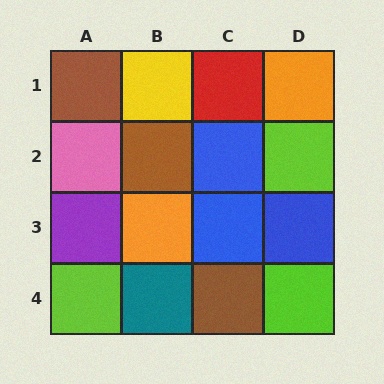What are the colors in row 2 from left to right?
Pink, brown, blue, lime.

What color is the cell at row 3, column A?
Purple.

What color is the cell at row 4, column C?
Brown.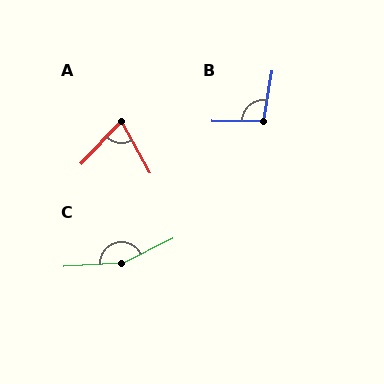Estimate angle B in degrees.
Approximately 99 degrees.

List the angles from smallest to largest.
A (73°), B (99°), C (157°).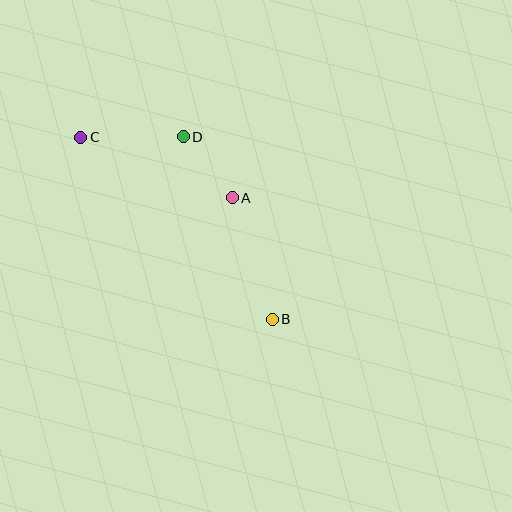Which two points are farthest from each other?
Points B and C are farthest from each other.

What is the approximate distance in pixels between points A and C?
The distance between A and C is approximately 163 pixels.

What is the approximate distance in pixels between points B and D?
The distance between B and D is approximately 203 pixels.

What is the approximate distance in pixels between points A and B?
The distance between A and B is approximately 128 pixels.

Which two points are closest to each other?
Points A and D are closest to each other.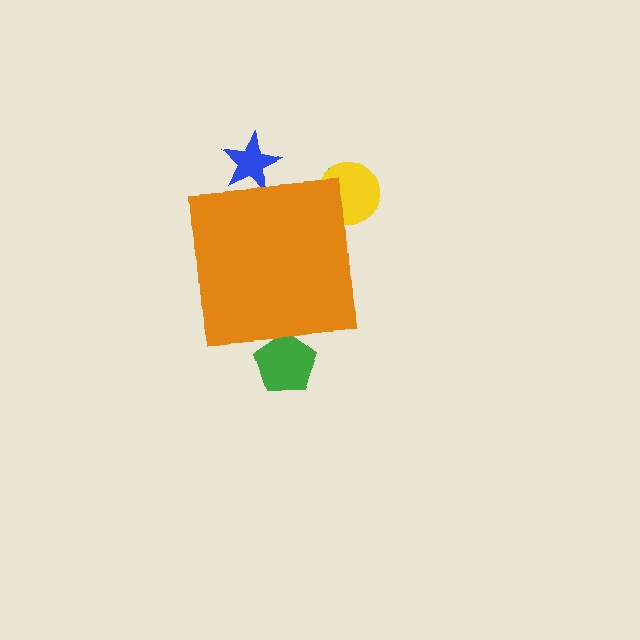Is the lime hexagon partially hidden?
Yes, the lime hexagon is partially hidden behind the orange square.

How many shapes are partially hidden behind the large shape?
4 shapes are partially hidden.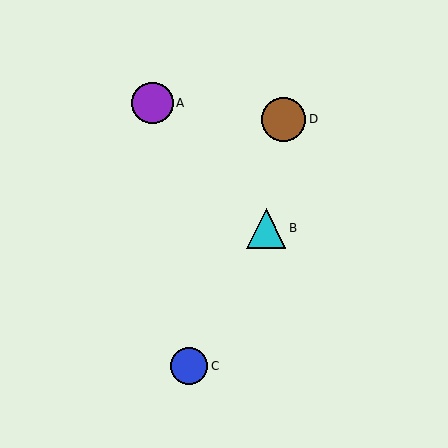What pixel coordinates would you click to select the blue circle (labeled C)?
Click at (189, 366) to select the blue circle C.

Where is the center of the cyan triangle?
The center of the cyan triangle is at (266, 228).